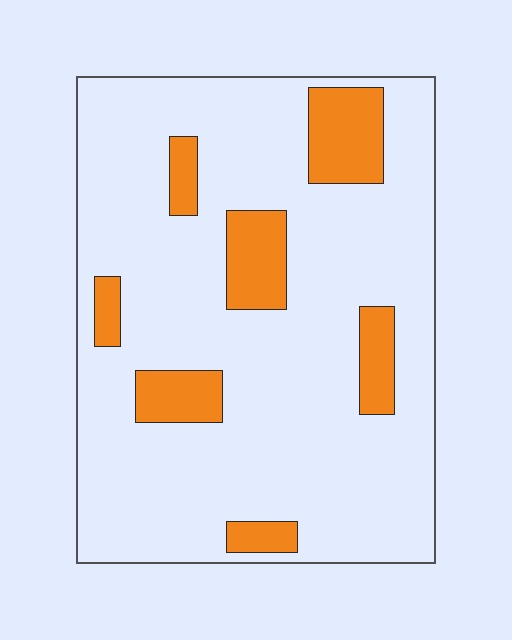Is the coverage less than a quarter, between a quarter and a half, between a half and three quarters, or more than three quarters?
Less than a quarter.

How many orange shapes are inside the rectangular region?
7.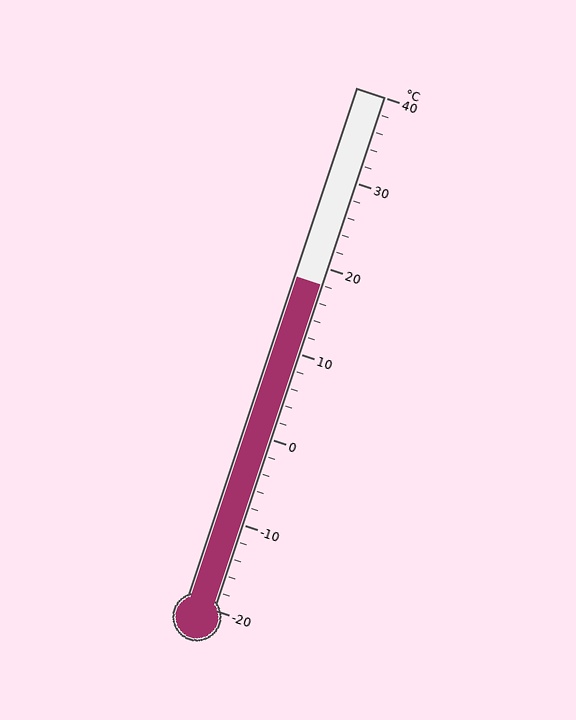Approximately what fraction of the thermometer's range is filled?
The thermometer is filled to approximately 65% of its range.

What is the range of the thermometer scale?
The thermometer scale ranges from -20°C to 40°C.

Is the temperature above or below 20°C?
The temperature is below 20°C.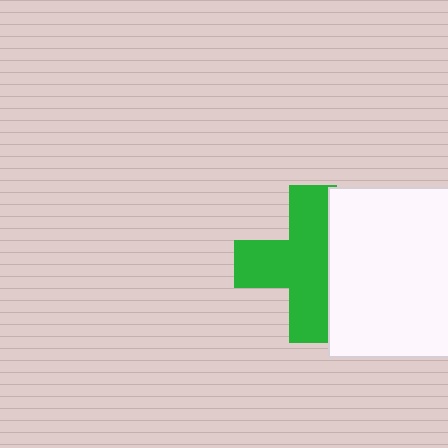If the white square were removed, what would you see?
You would see the complete green cross.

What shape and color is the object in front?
The object in front is a white square.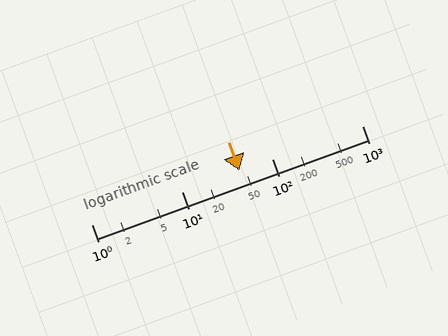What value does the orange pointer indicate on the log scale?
The pointer indicates approximately 44.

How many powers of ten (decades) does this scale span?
The scale spans 3 decades, from 1 to 1000.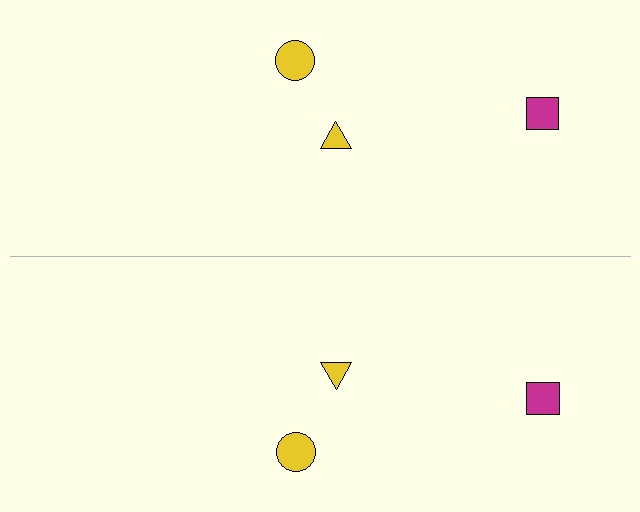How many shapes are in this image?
There are 6 shapes in this image.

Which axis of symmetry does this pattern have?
The pattern has a horizontal axis of symmetry running through the center of the image.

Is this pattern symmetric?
Yes, this pattern has bilateral (reflection) symmetry.